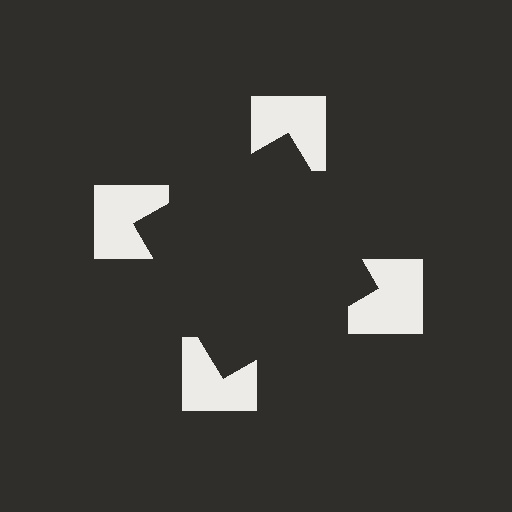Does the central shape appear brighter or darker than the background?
It typically appears slightly darker than the background, even though no actual brightness change is drawn.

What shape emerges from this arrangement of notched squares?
An illusory square — its edges are inferred from the aligned wedge cuts in the notched squares, not physically drawn.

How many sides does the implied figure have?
4 sides.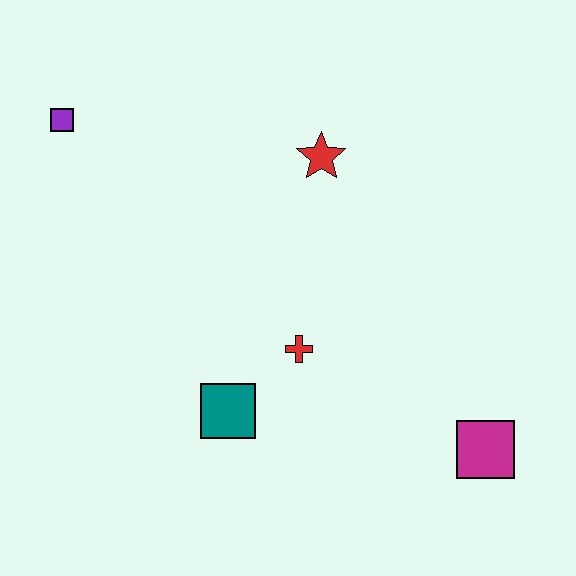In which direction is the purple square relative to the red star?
The purple square is to the left of the red star.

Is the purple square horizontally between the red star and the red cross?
No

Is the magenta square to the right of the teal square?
Yes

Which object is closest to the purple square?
The red star is closest to the purple square.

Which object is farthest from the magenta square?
The purple square is farthest from the magenta square.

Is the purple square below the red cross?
No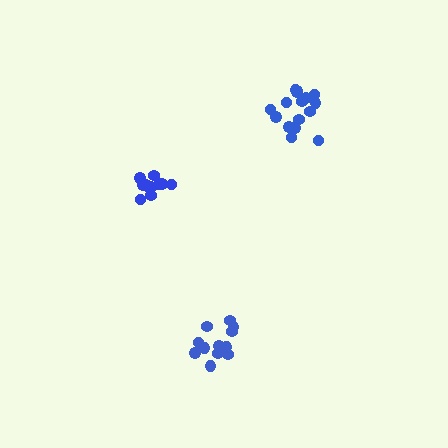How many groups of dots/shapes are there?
There are 3 groups.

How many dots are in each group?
Group 1: 11 dots, Group 2: 12 dots, Group 3: 16 dots (39 total).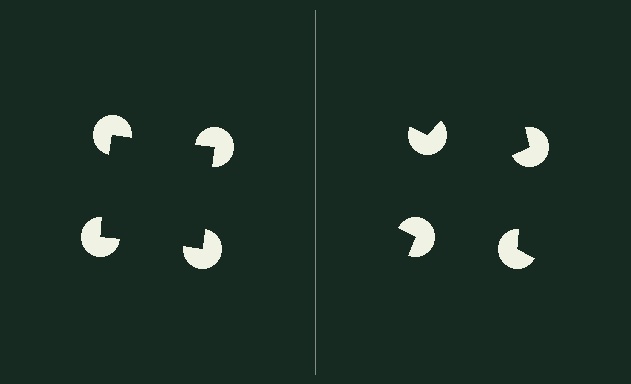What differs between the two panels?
The pac-man discs are positioned identically on both sides; only the wedge orientations differ. On the left they align to a square; on the right they are misaligned.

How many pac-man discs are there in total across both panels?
8 — 4 on each side.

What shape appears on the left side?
An illusory square.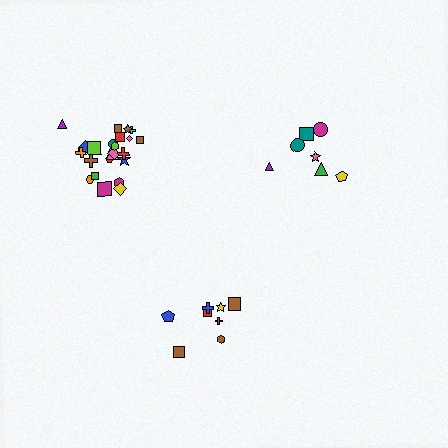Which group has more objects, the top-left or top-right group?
The top-left group.